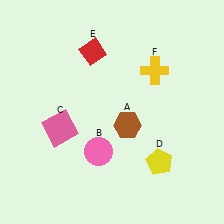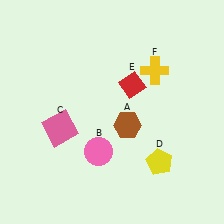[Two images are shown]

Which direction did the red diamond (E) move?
The red diamond (E) moved right.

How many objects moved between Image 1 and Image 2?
1 object moved between the two images.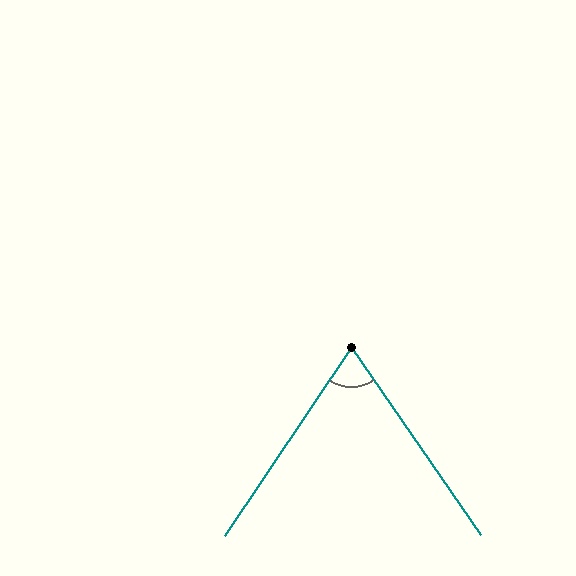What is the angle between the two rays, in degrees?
Approximately 69 degrees.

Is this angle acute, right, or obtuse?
It is acute.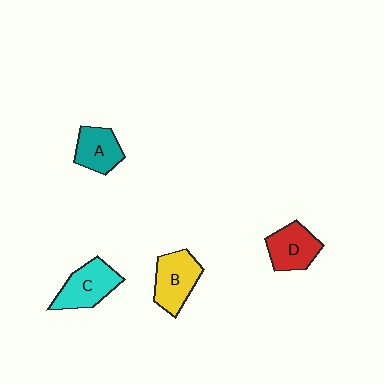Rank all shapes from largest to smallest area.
From largest to smallest: B (yellow), C (cyan), D (red), A (teal).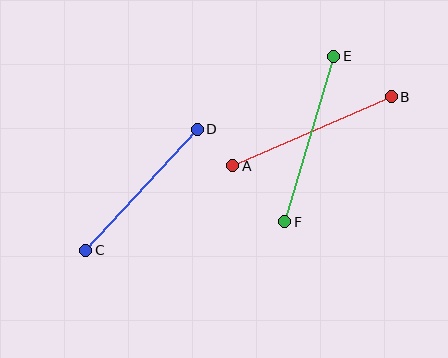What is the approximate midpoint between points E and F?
The midpoint is at approximately (309, 139) pixels.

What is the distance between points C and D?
The distance is approximately 164 pixels.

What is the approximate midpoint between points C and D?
The midpoint is at approximately (141, 190) pixels.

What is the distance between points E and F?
The distance is approximately 172 pixels.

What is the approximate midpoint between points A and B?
The midpoint is at approximately (312, 131) pixels.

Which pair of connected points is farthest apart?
Points A and B are farthest apart.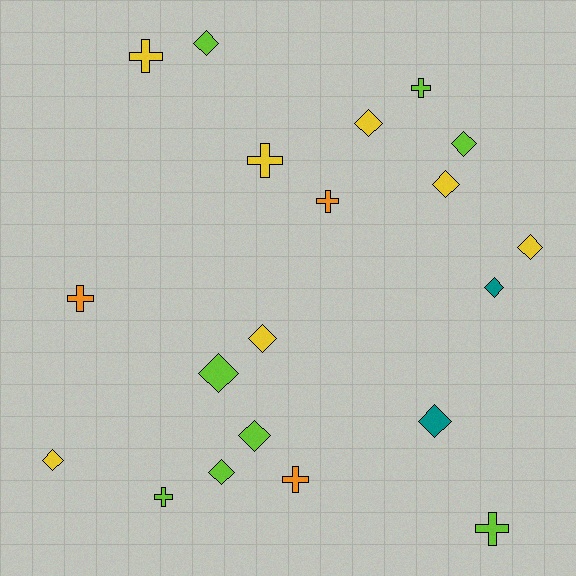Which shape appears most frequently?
Diamond, with 12 objects.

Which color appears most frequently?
Lime, with 8 objects.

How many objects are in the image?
There are 20 objects.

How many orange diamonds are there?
There are no orange diamonds.